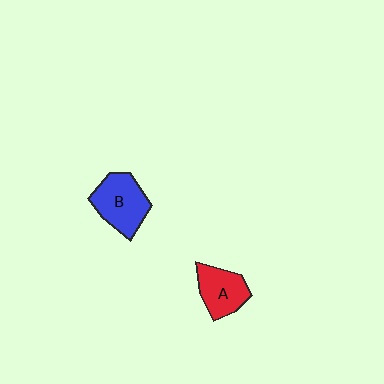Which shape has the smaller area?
Shape A (red).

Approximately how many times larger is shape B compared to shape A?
Approximately 1.2 times.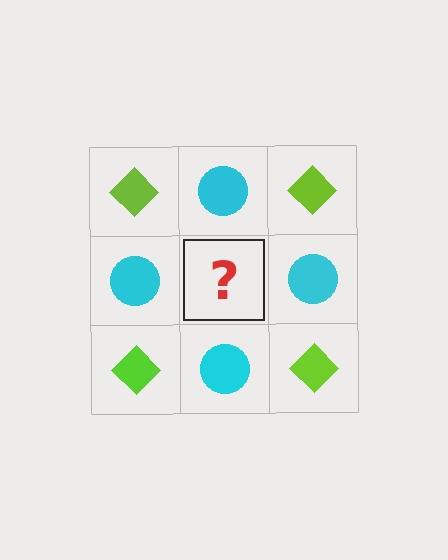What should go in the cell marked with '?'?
The missing cell should contain a lime diamond.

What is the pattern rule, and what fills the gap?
The rule is that it alternates lime diamond and cyan circle in a checkerboard pattern. The gap should be filled with a lime diamond.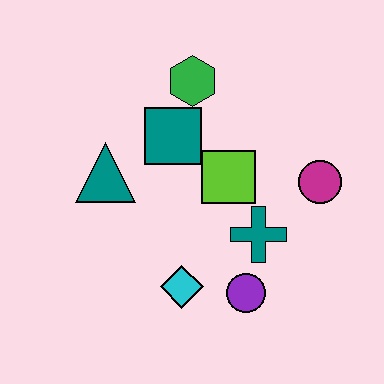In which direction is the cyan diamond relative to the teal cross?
The cyan diamond is to the left of the teal cross.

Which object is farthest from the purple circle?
The green hexagon is farthest from the purple circle.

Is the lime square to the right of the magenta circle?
No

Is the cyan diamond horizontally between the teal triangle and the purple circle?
Yes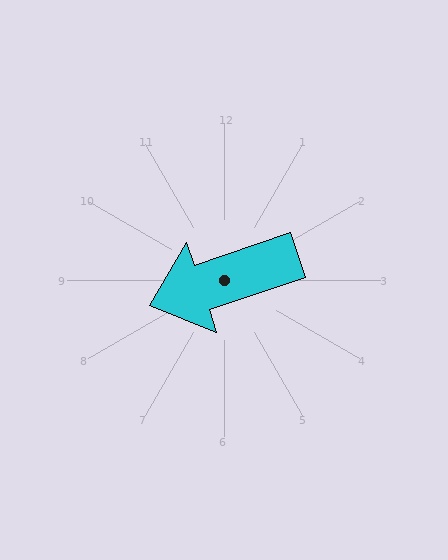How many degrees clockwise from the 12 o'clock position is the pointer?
Approximately 251 degrees.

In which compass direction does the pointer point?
West.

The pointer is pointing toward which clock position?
Roughly 8 o'clock.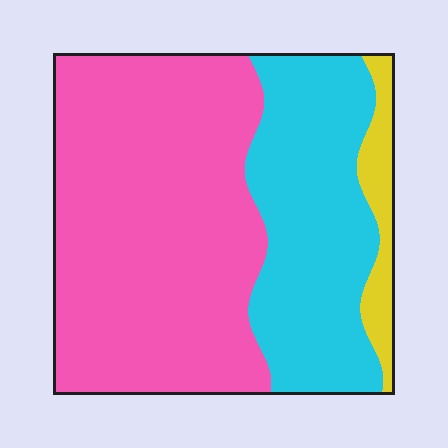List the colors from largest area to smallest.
From largest to smallest: pink, cyan, yellow.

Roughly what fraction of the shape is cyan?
Cyan takes up about one third (1/3) of the shape.